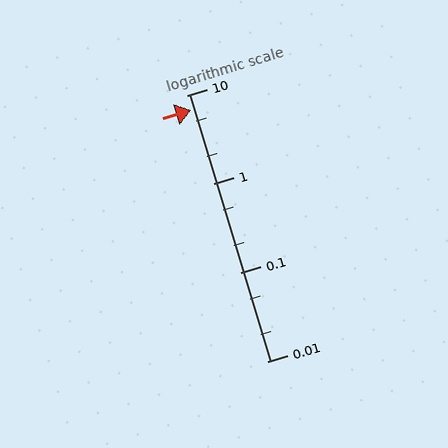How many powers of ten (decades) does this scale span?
The scale spans 3 decades, from 0.01 to 10.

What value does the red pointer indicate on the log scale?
The pointer indicates approximately 6.8.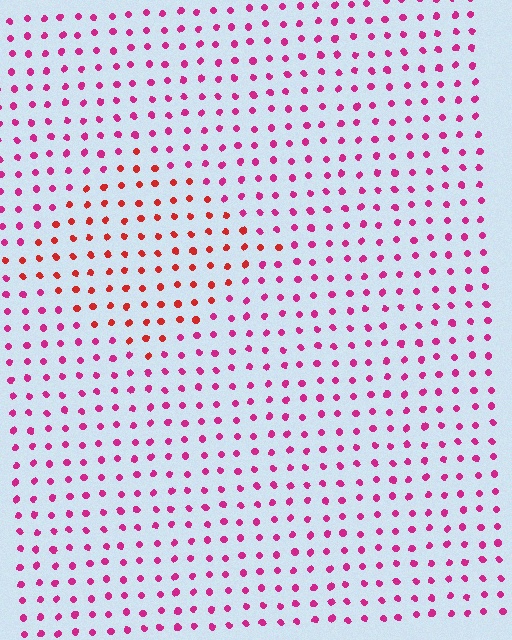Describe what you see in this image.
The image is filled with small magenta elements in a uniform arrangement. A diamond-shaped region is visible where the elements are tinted to a slightly different hue, forming a subtle color boundary.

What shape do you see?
I see a diamond.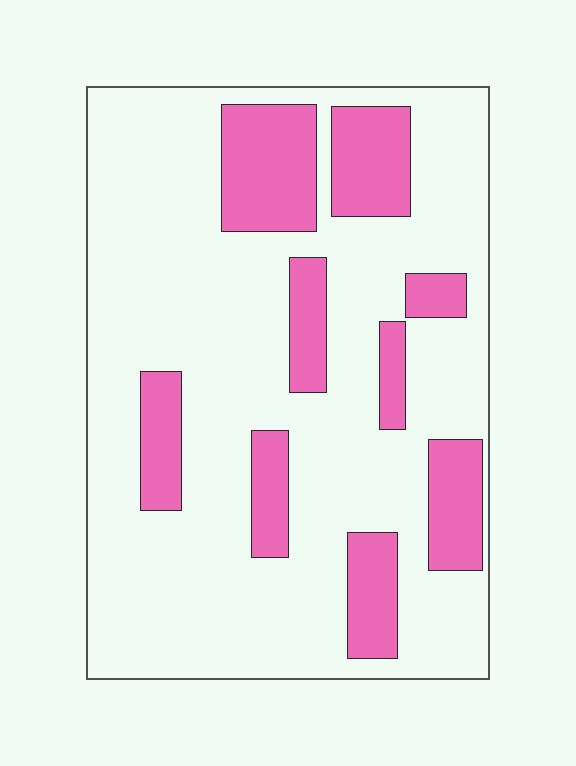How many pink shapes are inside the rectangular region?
9.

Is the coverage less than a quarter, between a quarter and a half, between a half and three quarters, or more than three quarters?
Less than a quarter.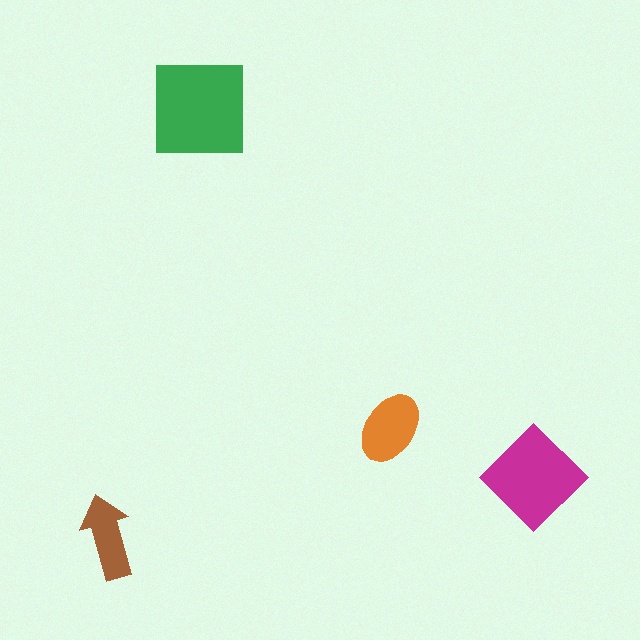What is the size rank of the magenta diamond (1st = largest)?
2nd.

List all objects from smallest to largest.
The brown arrow, the orange ellipse, the magenta diamond, the green square.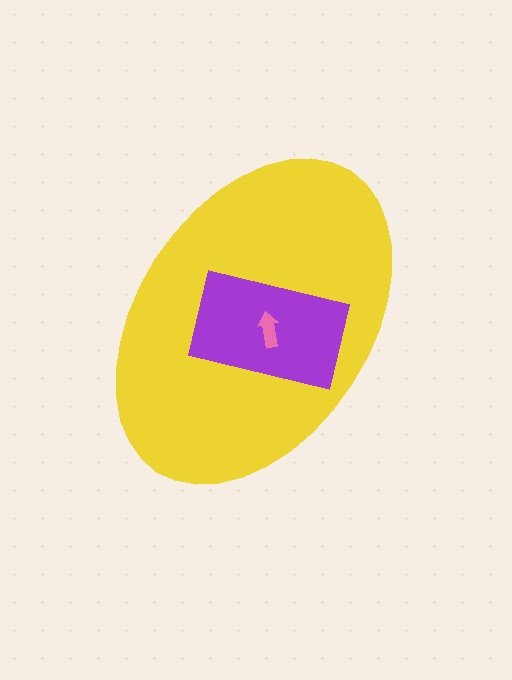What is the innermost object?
The pink arrow.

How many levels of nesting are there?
3.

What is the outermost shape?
The yellow ellipse.